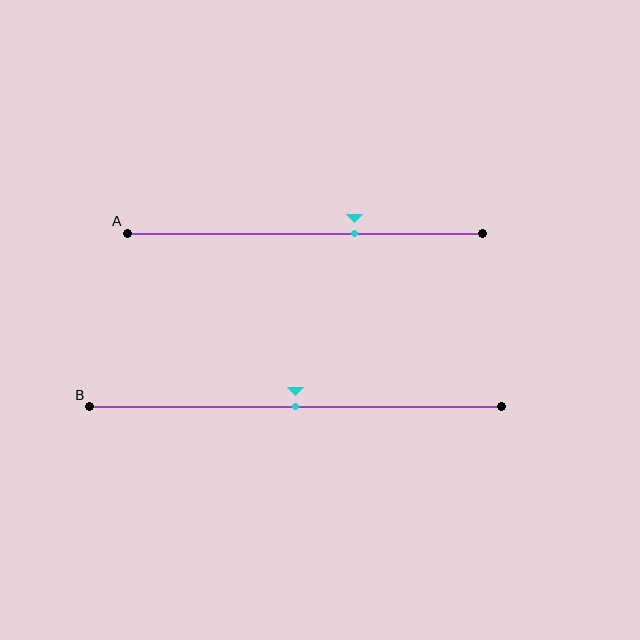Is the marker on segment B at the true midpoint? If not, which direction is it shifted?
Yes, the marker on segment B is at the true midpoint.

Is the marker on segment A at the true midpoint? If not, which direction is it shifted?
No, the marker on segment A is shifted to the right by about 14% of the segment length.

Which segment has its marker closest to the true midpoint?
Segment B has its marker closest to the true midpoint.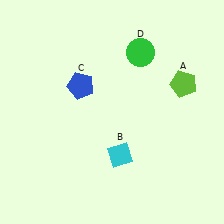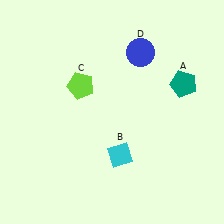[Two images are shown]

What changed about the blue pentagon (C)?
In Image 1, C is blue. In Image 2, it changed to lime.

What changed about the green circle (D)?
In Image 1, D is green. In Image 2, it changed to blue.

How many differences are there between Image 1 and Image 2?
There are 3 differences between the two images.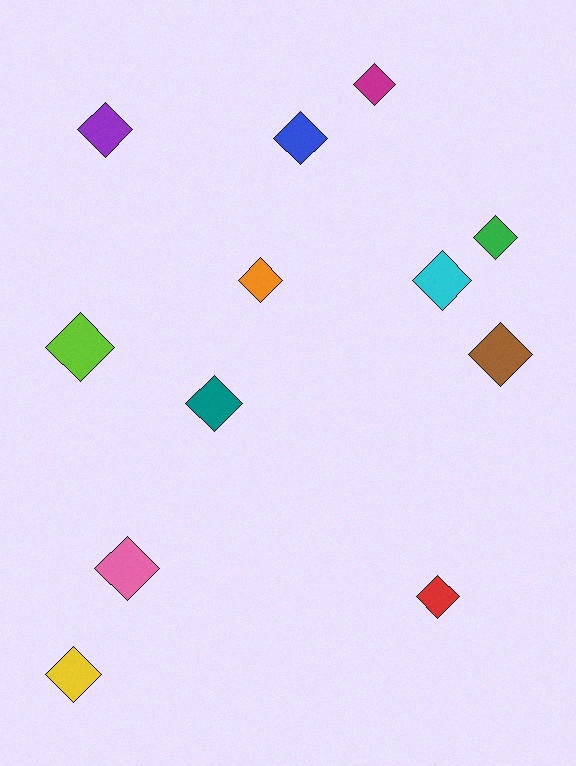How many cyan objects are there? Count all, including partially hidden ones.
There is 1 cyan object.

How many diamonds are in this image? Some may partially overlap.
There are 12 diamonds.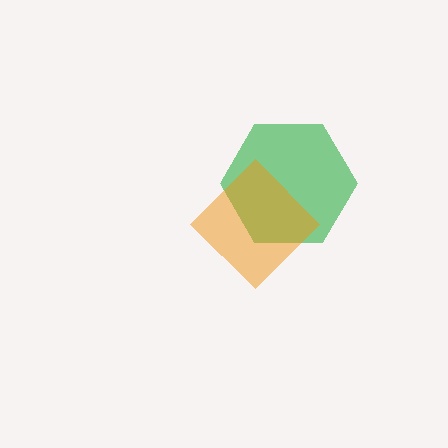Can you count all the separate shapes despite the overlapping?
Yes, there are 2 separate shapes.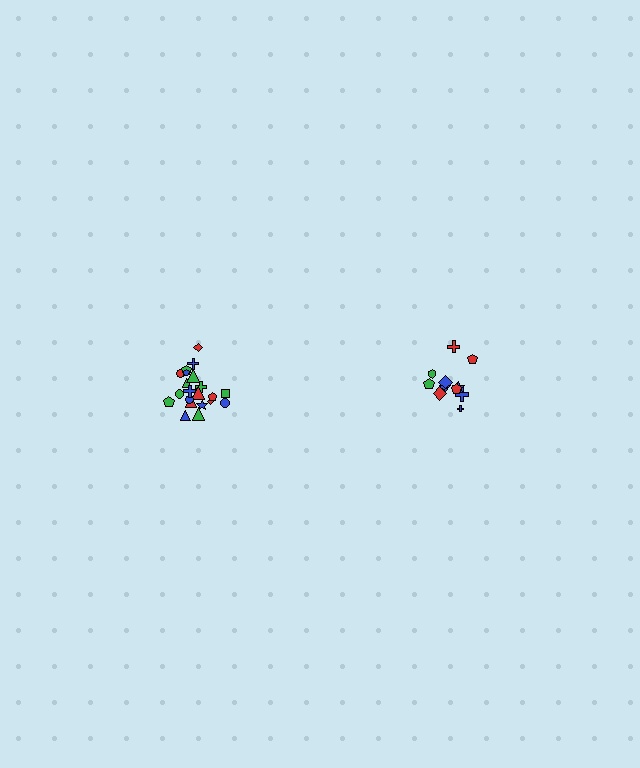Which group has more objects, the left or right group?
The left group.